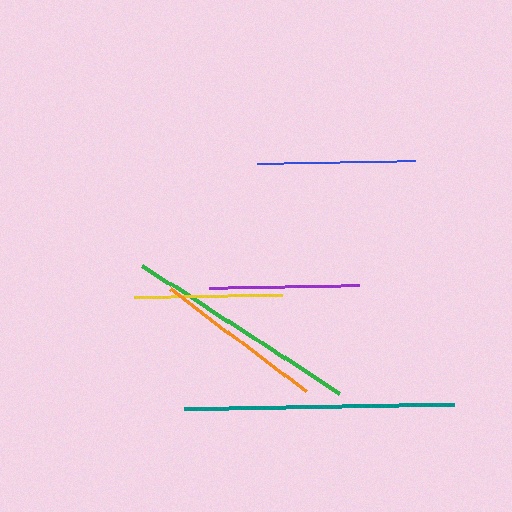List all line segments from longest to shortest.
From longest to shortest: teal, green, orange, blue, purple, yellow.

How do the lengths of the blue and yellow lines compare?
The blue and yellow lines are approximately the same length.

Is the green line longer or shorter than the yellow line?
The green line is longer than the yellow line.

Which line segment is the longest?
The teal line is the longest at approximately 270 pixels.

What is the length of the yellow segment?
The yellow segment is approximately 148 pixels long.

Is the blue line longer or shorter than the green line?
The green line is longer than the blue line.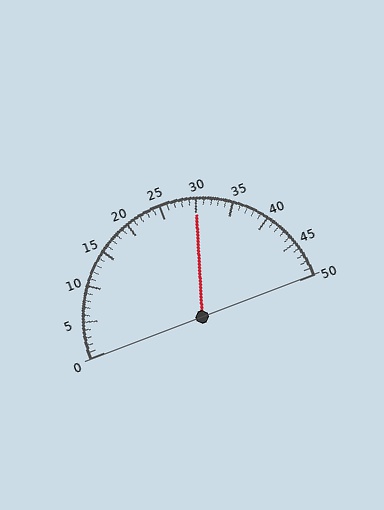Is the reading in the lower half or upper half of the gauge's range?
The reading is in the upper half of the range (0 to 50).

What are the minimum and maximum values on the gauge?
The gauge ranges from 0 to 50.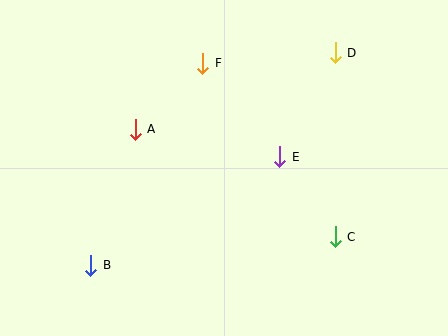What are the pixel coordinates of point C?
Point C is at (335, 237).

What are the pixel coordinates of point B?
Point B is at (91, 265).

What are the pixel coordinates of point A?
Point A is at (135, 129).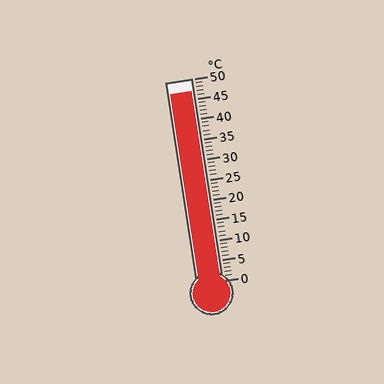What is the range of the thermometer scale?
The thermometer scale ranges from 0°C to 50°C.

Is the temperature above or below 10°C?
The temperature is above 10°C.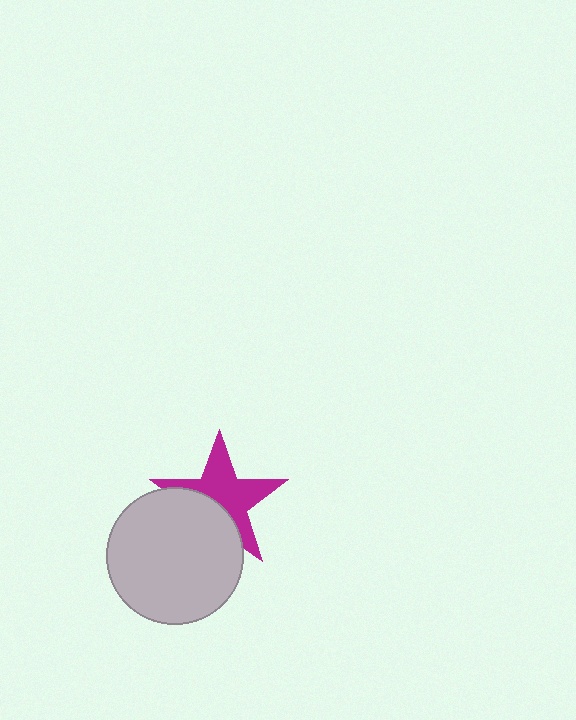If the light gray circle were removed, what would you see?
You would see the complete magenta star.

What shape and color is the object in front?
The object in front is a light gray circle.